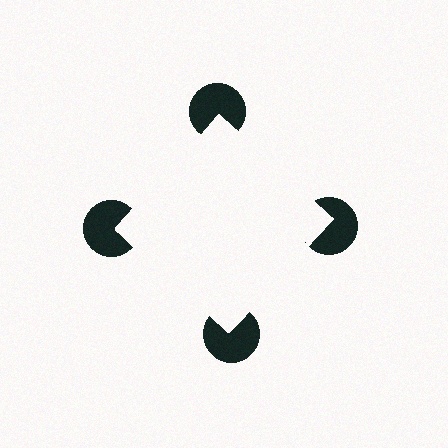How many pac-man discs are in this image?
There are 4 — one at each vertex of the illusory square.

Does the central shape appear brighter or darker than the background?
It typically appears slightly brighter than the background, even though no actual brightness change is drawn.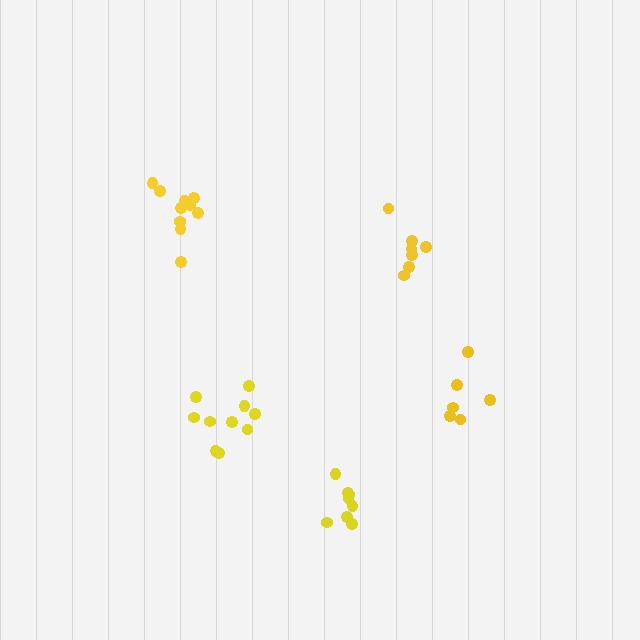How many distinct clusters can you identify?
There are 5 distinct clusters.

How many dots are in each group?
Group 1: 6 dots, Group 2: 7 dots, Group 3: 10 dots, Group 4: 8 dots, Group 5: 10 dots (41 total).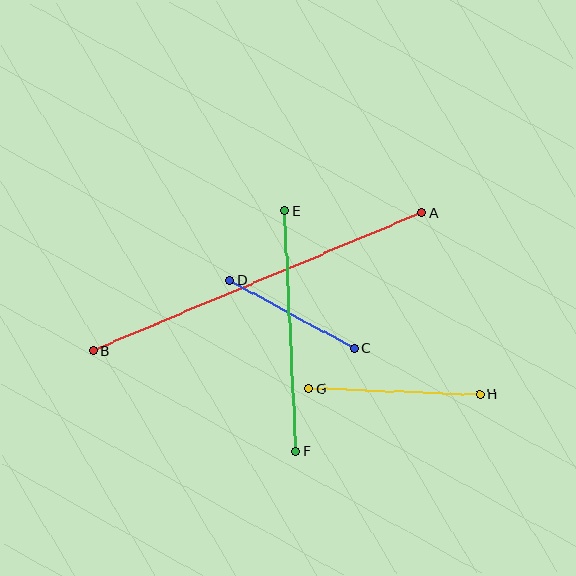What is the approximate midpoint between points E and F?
The midpoint is at approximately (290, 331) pixels.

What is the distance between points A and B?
The distance is approximately 356 pixels.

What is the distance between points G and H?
The distance is approximately 170 pixels.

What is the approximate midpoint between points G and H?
The midpoint is at approximately (394, 391) pixels.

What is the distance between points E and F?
The distance is approximately 241 pixels.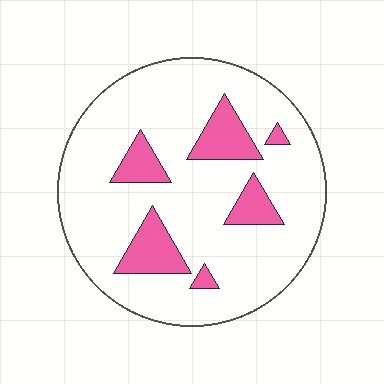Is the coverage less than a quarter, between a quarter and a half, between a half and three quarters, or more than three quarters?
Less than a quarter.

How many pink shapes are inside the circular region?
6.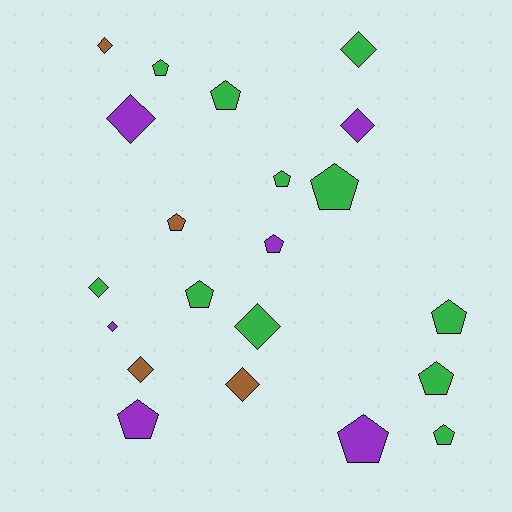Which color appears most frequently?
Green, with 11 objects.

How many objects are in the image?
There are 21 objects.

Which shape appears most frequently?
Pentagon, with 12 objects.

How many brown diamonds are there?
There are 3 brown diamonds.